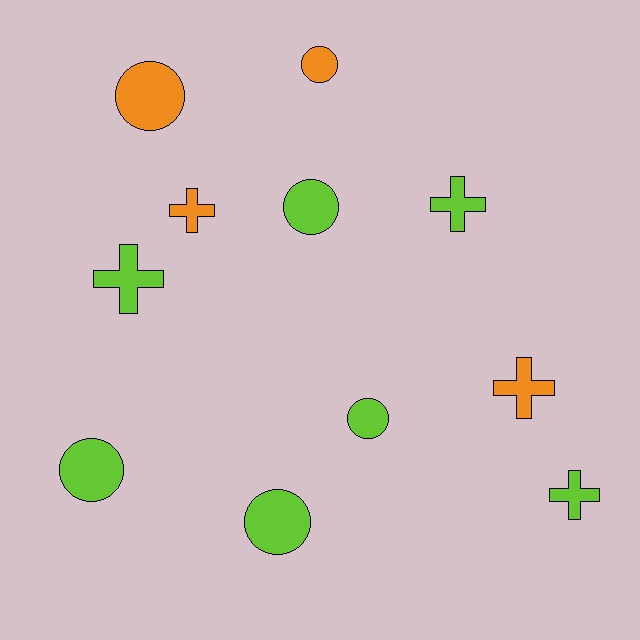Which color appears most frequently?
Lime, with 7 objects.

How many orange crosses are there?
There are 2 orange crosses.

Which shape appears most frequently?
Circle, with 6 objects.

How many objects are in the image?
There are 11 objects.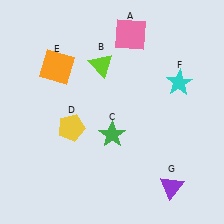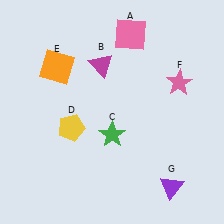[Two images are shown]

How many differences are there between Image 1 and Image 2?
There are 2 differences between the two images.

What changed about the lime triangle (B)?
In Image 1, B is lime. In Image 2, it changed to magenta.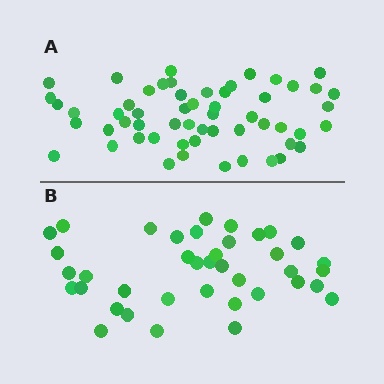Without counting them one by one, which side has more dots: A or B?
Region A (the top region) has more dots.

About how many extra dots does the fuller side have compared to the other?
Region A has approximately 15 more dots than region B.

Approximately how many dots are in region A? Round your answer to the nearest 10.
About 60 dots. (The exact count is 56, which rounds to 60.)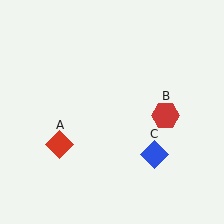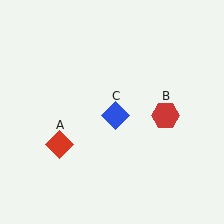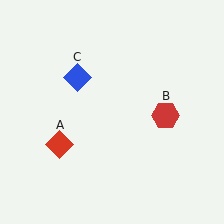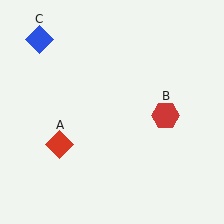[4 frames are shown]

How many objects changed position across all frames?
1 object changed position: blue diamond (object C).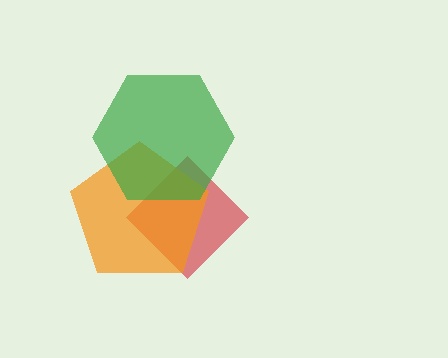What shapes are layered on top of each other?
The layered shapes are: a red diamond, an orange pentagon, a green hexagon.